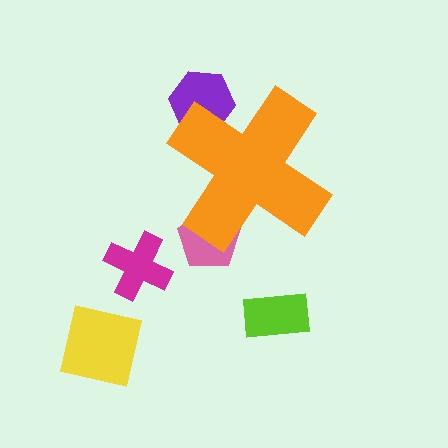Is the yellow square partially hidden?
No, the yellow square is fully visible.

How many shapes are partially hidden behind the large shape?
2 shapes are partially hidden.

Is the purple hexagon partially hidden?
Yes, the purple hexagon is partially hidden behind the orange cross.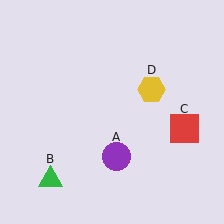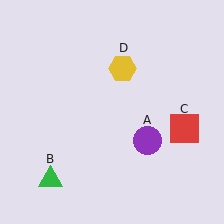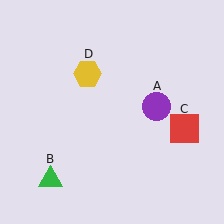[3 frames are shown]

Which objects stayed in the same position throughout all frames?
Green triangle (object B) and red square (object C) remained stationary.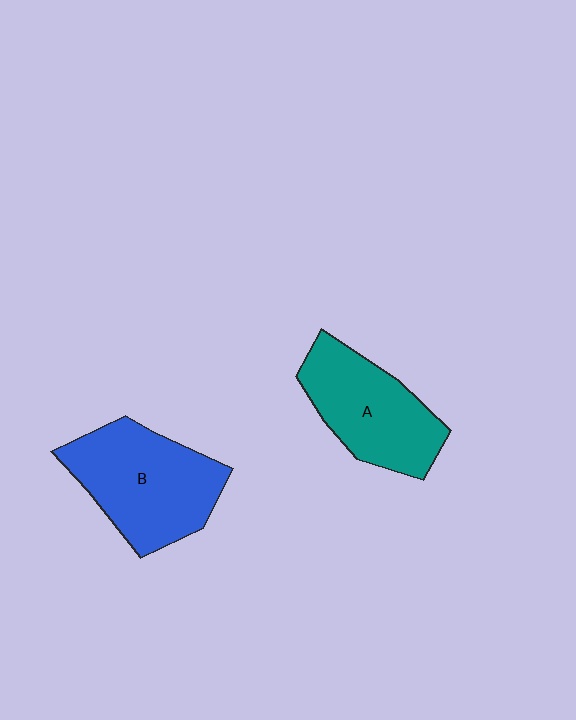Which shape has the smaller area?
Shape A (teal).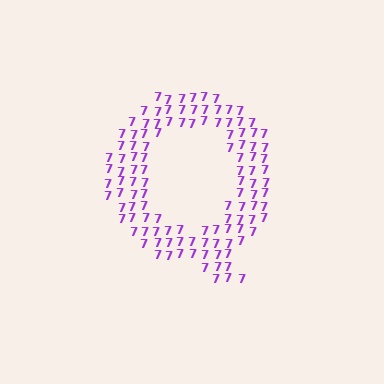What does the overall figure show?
The overall figure shows the letter Q.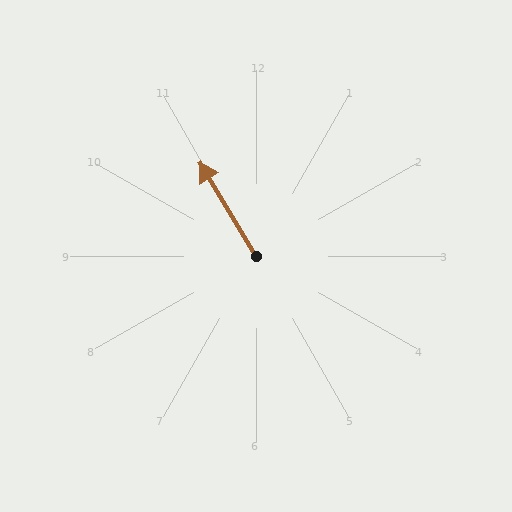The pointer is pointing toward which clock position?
Roughly 11 o'clock.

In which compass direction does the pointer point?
Northwest.